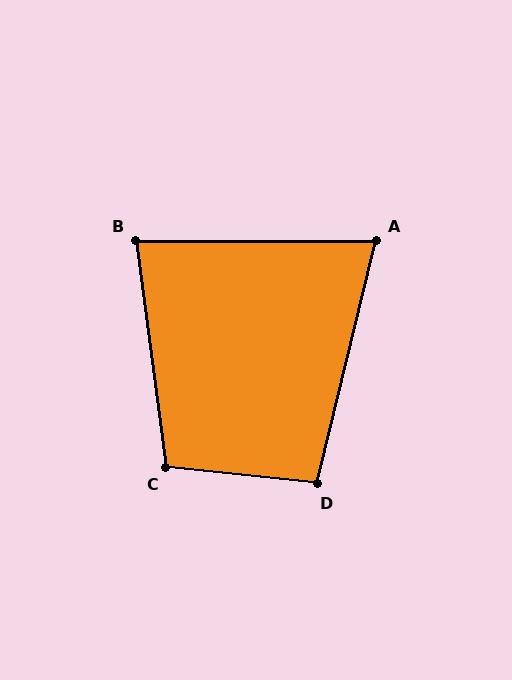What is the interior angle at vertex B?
Approximately 82 degrees (acute).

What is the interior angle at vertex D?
Approximately 98 degrees (obtuse).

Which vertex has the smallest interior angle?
A, at approximately 76 degrees.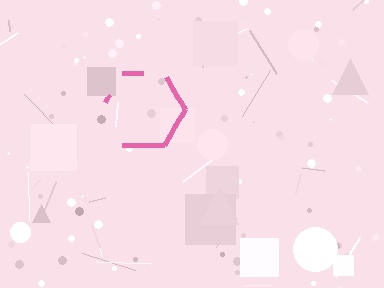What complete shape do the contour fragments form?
The contour fragments form a hexagon.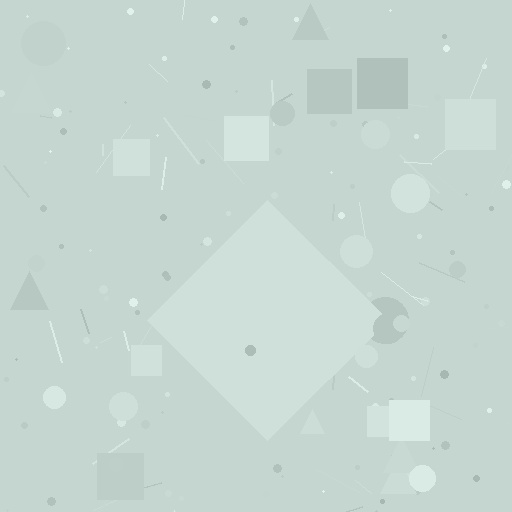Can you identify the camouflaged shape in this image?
The camouflaged shape is a diamond.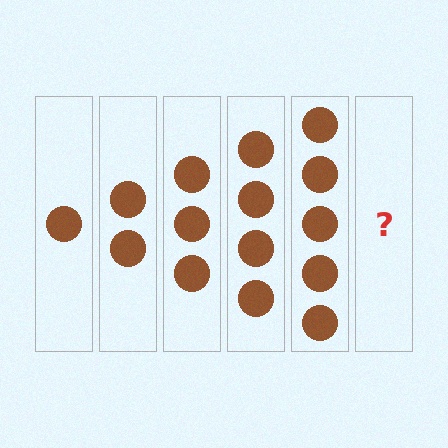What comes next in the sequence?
The next element should be 6 circles.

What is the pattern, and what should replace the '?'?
The pattern is that each step adds one more circle. The '?' should be 6 circles.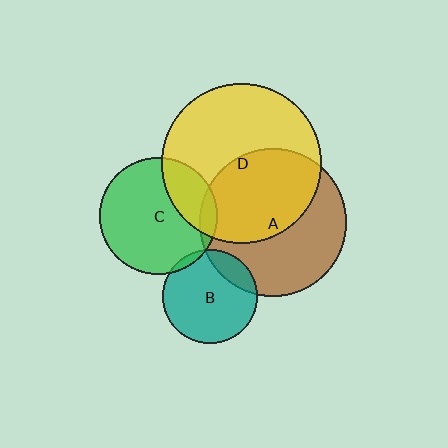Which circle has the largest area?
Circle D (yellow).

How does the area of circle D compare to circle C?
Approximately 1.9 times.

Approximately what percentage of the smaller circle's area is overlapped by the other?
Approximately 15%.